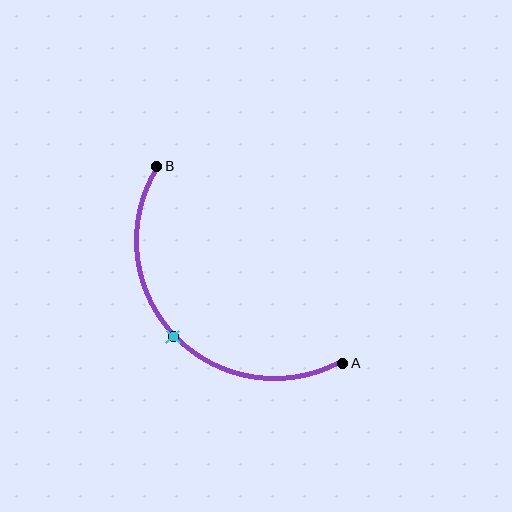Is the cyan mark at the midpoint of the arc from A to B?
Yes. The cyan mark lies on the arc at equal arc-length from both A and B — it is the arc midpoint.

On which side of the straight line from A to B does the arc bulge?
The arc bulges below and to the left of the straight line connecting A and B.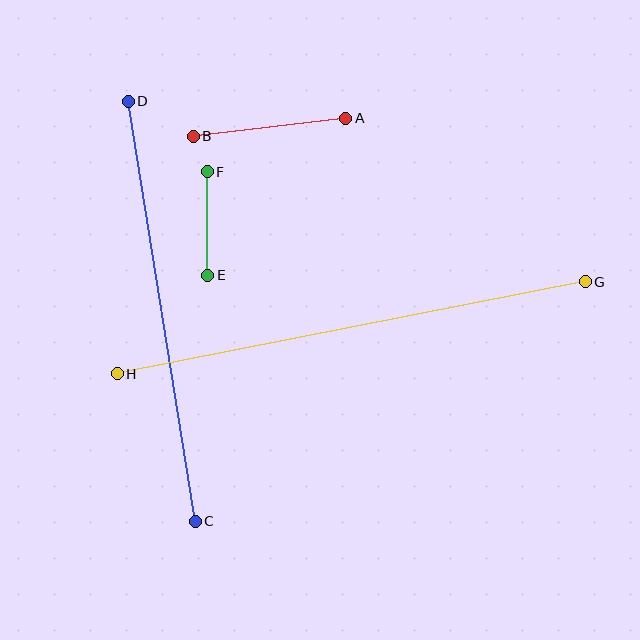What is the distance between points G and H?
The distance is approximately 477 pixels.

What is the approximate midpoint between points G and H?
The midpoint is at approximately (351, 328) pixels.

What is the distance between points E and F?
The distance is approximately 104 pixels.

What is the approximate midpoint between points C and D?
The midpoint is at approximately (162, 311) pixels.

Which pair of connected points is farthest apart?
Points G and H are farthest apart.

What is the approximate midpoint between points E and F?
The midpoint is at approximately (207, 224) pixels.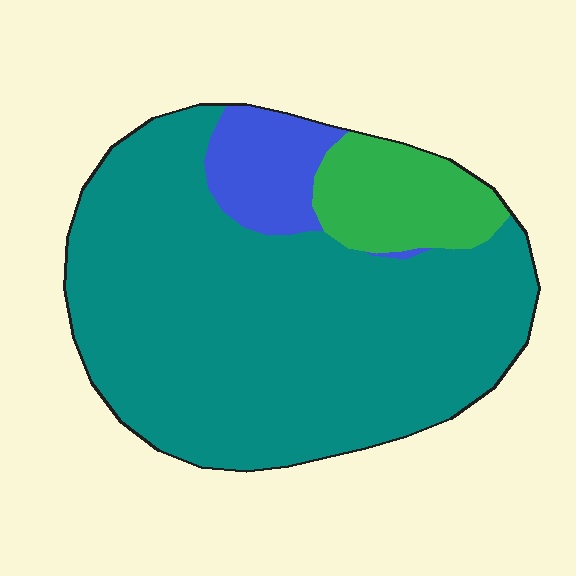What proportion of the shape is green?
Green covers about 15% of the shape.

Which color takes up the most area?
Teal, at roughly 75%.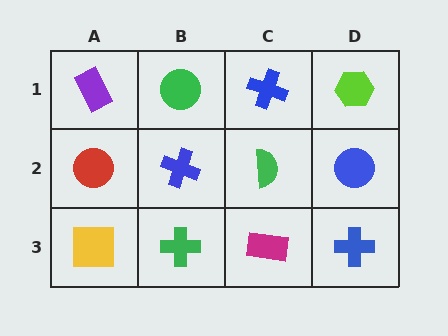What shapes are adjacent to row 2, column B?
A green circle (row 1, column B), a green cross (row 3, column B), a red circle (row 2, column A), a green semicircle (row 2, column C).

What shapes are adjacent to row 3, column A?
A red circle (row 2, column A), a green cross (row 3, column B).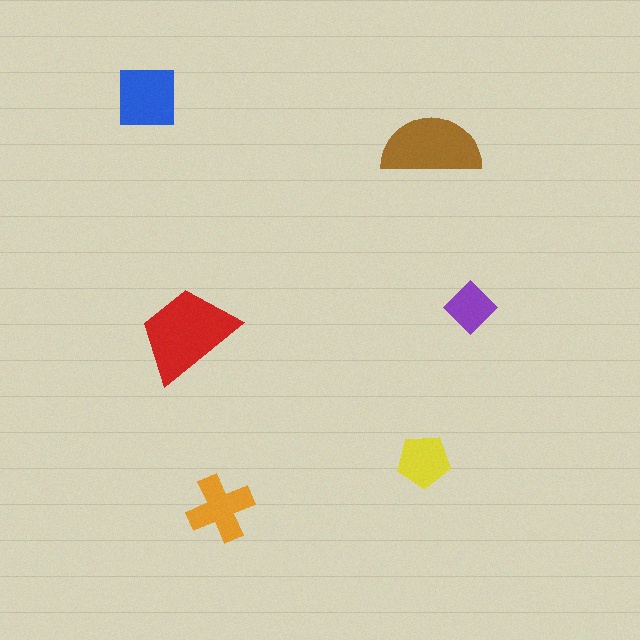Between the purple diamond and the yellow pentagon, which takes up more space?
The yellow pentagon.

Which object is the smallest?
The purple diamond.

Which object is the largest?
The red trapezoid.